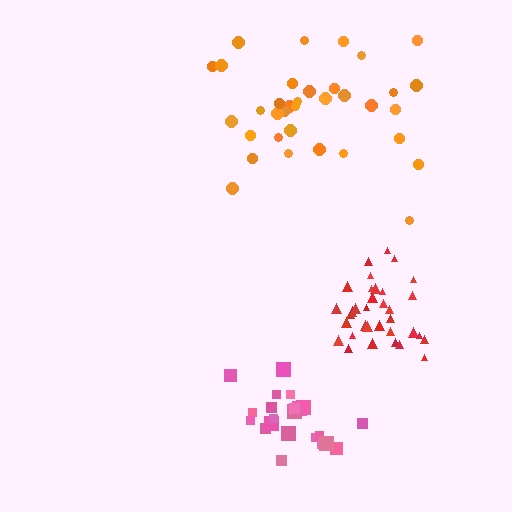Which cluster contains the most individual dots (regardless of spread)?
Red (35).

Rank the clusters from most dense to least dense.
red, pink, orange.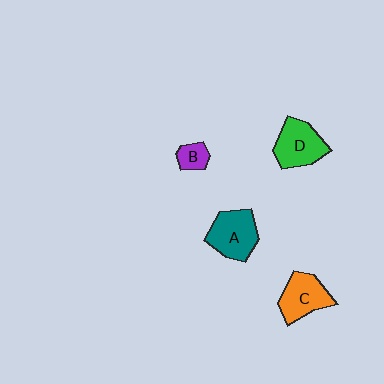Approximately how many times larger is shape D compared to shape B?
Approximately 2.6 times.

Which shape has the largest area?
Shape A (teal).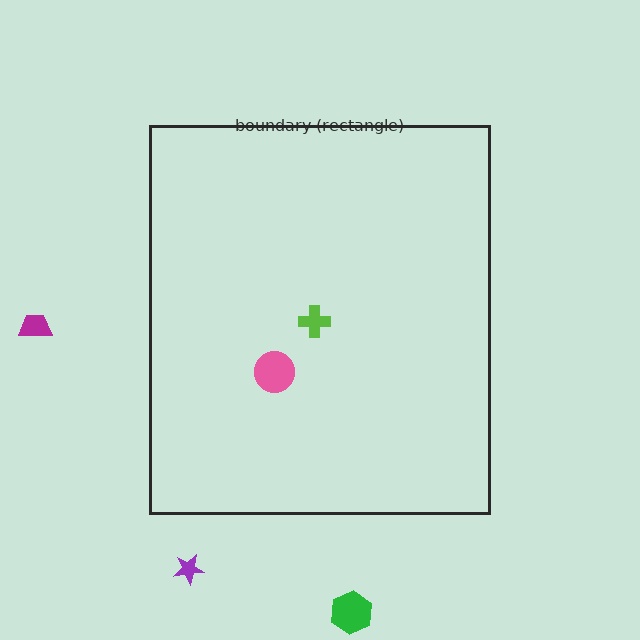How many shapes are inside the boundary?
2 inside, 3 outside.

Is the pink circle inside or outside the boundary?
Inside.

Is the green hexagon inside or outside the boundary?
Outside.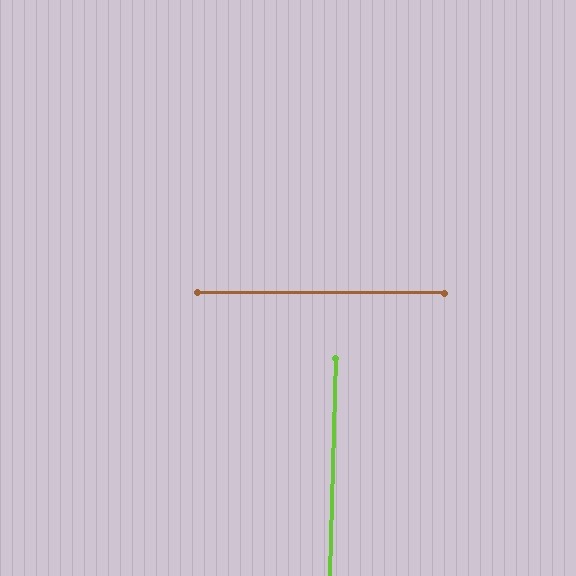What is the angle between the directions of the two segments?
Approximately 89 degrees.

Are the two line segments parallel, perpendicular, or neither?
Perpendicular — they meet at approximately 89°.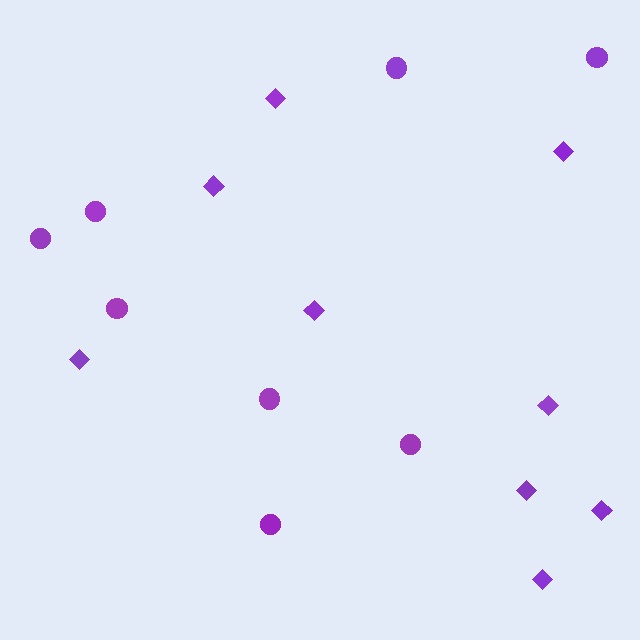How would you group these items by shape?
There are 2 groups: one group of circles (8) and one group of diamonds (9).